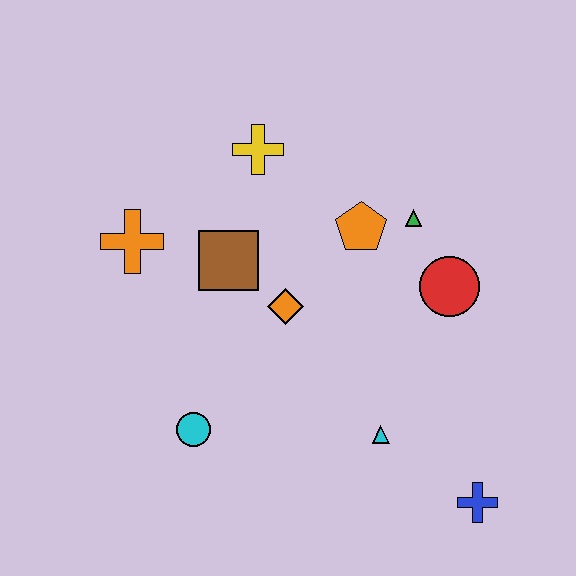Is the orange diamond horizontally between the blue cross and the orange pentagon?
No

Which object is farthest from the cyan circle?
The green triangle is farthest from the cyan circle.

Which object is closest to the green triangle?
The orange pentagon is closest to the green triangle.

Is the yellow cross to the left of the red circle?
Yes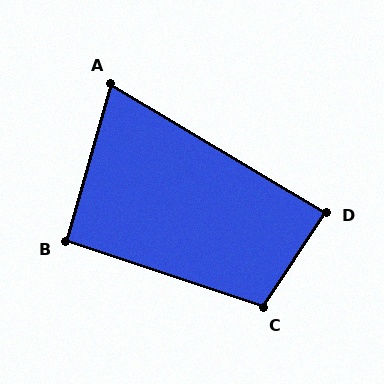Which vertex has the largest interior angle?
C, at approximately 105 degrees.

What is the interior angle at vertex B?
Approximately 93 degrees (approximately right).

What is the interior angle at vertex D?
Approximately 87 degrees (approximately right).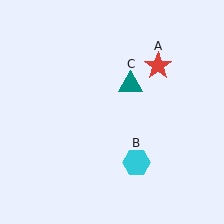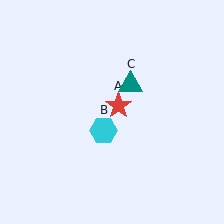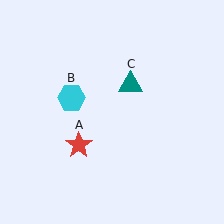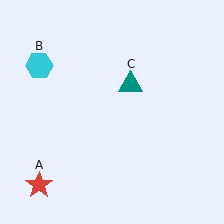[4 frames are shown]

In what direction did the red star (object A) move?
The red star (object A) moved down and to the left.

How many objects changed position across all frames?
2 objects changed position: red star (object A), cyan hexagon (object B).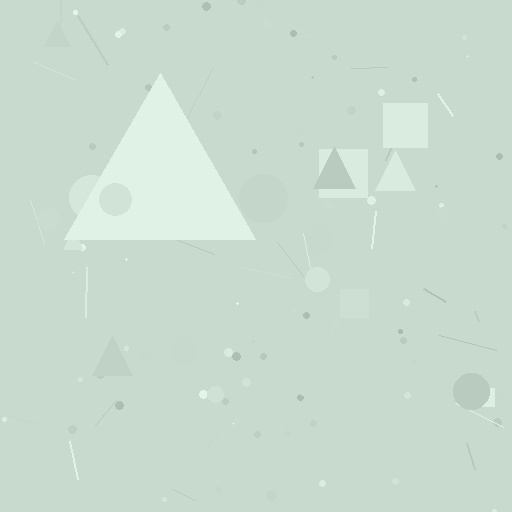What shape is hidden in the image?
A triangle is hidden in the image.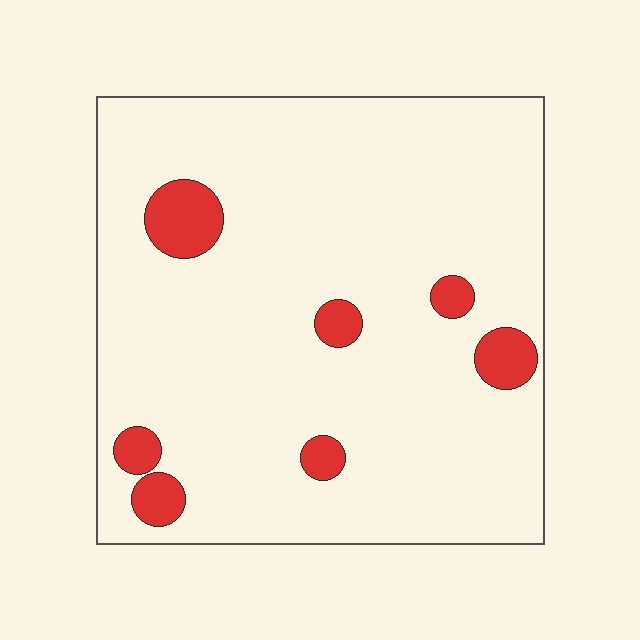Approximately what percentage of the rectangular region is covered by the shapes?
Approximately 10%.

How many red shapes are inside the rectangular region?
7.